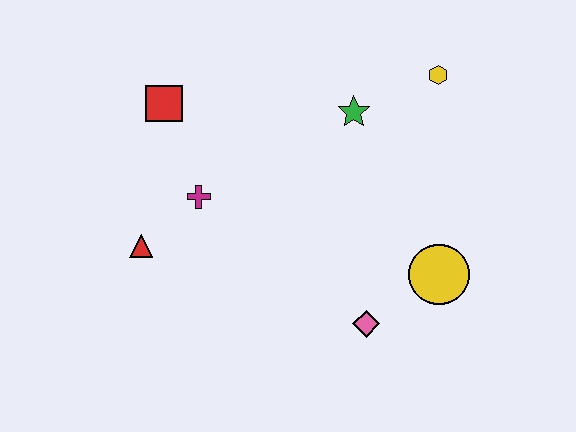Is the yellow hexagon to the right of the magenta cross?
Yes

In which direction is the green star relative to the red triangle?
The green star is to the right of the red triangle.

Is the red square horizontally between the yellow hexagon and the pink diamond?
No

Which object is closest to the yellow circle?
The pink diamond is closest to the yellow circle.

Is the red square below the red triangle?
No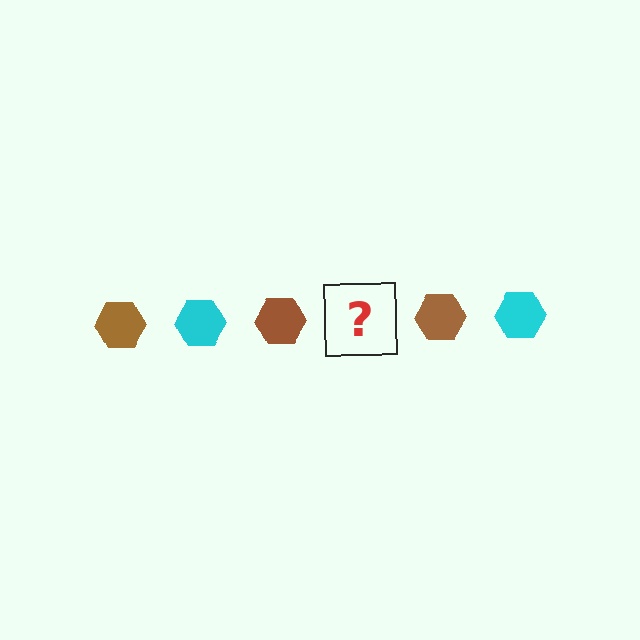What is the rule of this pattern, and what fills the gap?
The rule is that the pattern cycles through brown, cyan hexagons. The gap should be filled with a cyan hexagon.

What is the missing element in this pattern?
The missing element is a cyan hexagon.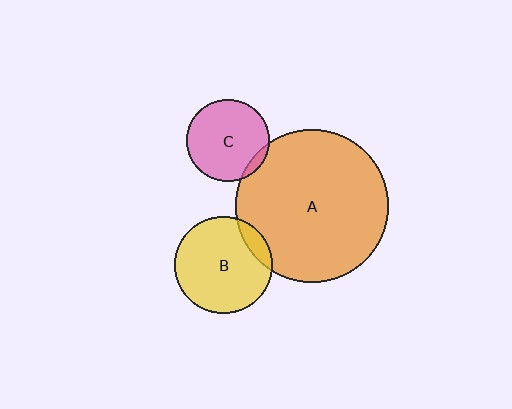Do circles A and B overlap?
Yes.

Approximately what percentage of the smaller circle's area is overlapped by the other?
Approximately 10%.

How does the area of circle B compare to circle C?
Approximately 1.4 times.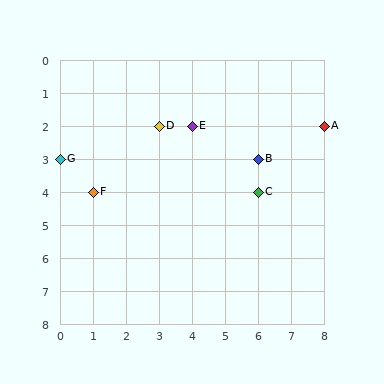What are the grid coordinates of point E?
Point E is at grid coordinates (4, 2).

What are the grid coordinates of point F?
Point F is at grid coordinates (1, 4).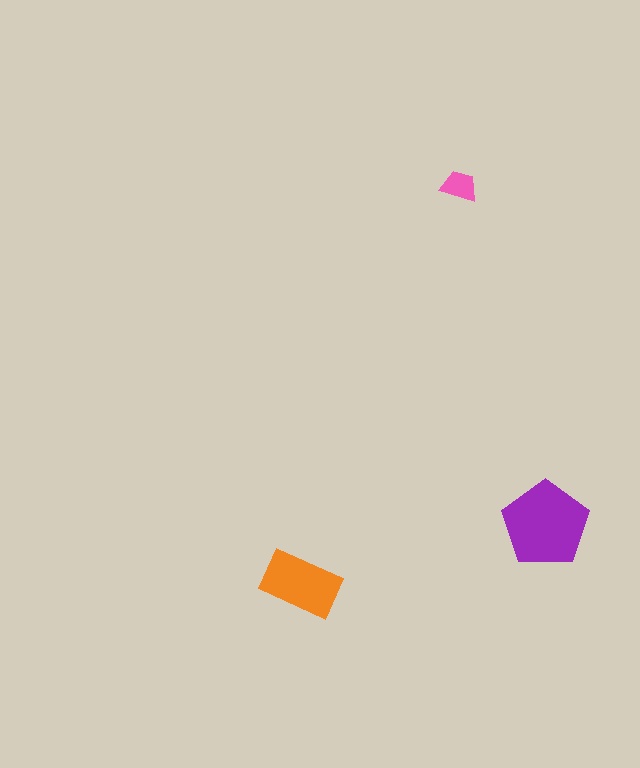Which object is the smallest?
The pink trapezoid.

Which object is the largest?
The purple pentagon.